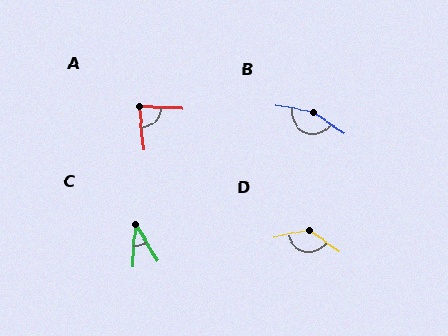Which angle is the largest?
B, at approximately 156 degrees.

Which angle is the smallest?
C, at approximately 36 degrees.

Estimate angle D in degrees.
Approximately 133 degrees.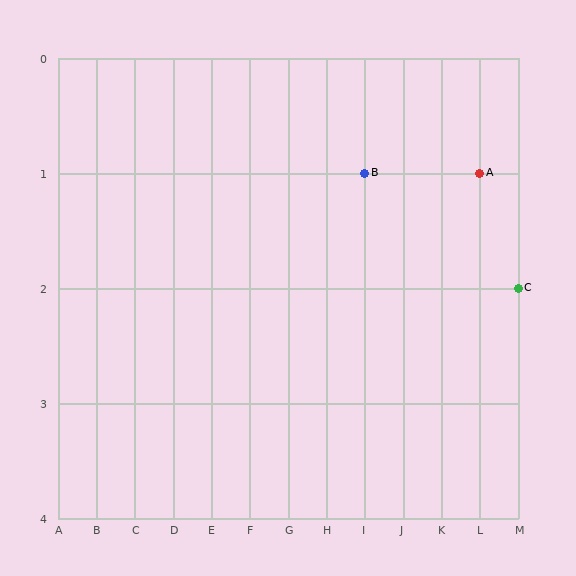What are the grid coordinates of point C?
Point C is at grid coordinates (M, 2).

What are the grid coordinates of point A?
Point A is at grid coordinates (L, 1).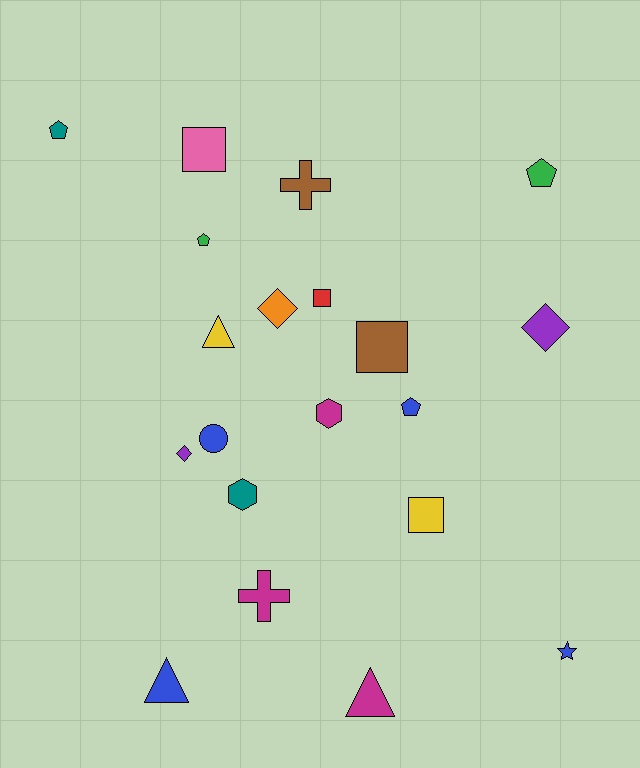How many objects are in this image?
There are 20 objects.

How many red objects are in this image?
There is 1 red object.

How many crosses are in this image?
There are 2 crosses.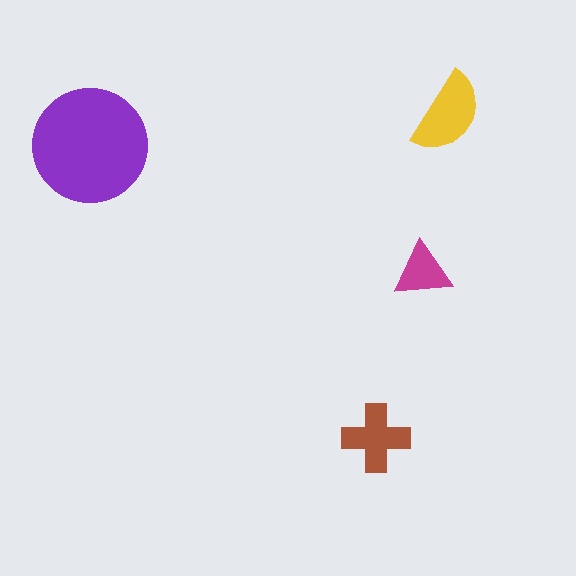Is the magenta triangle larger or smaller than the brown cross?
Smaller.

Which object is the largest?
The purple circle.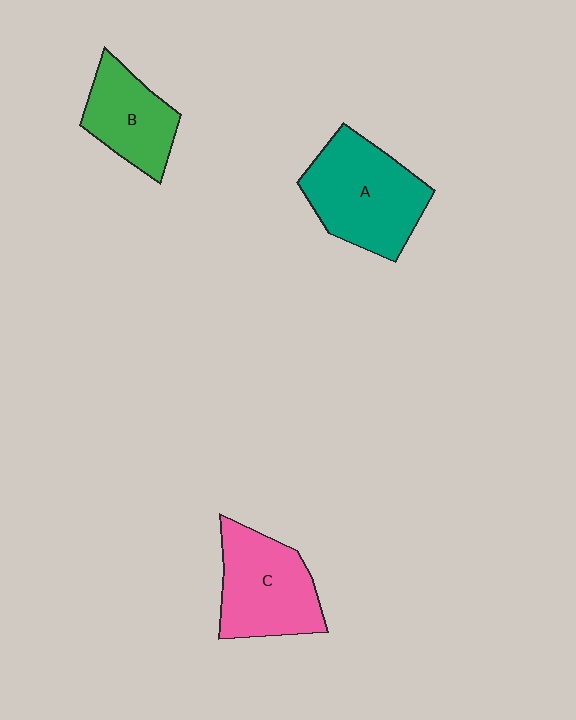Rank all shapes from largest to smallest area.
From largest to smallest: A (teal), C (pink), B (green).